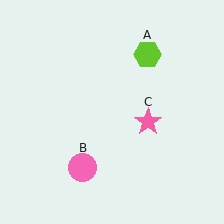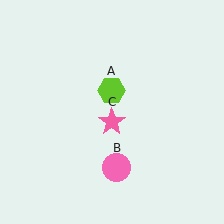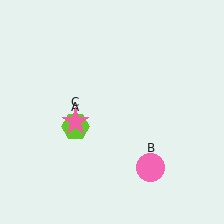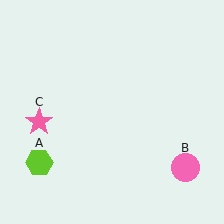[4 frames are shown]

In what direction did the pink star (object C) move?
The pink star (object C) moved left.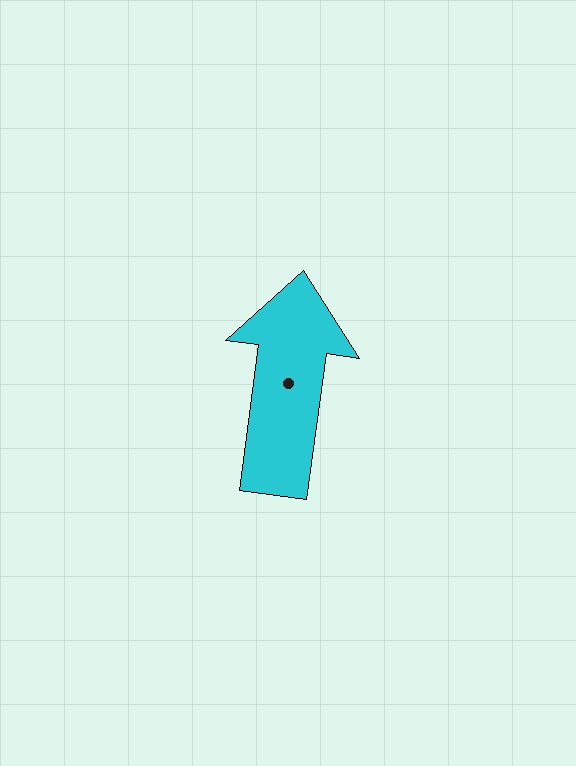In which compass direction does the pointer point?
North.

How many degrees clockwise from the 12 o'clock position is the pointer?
Approximately 8 degrees.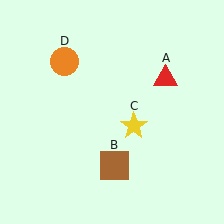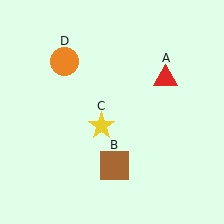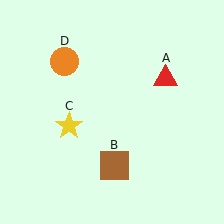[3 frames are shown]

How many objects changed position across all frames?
1 object changed position: yellow star (object C).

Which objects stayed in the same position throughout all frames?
Red triangle (object A) and brown square (object B) and orange circle (object D) remained stationary.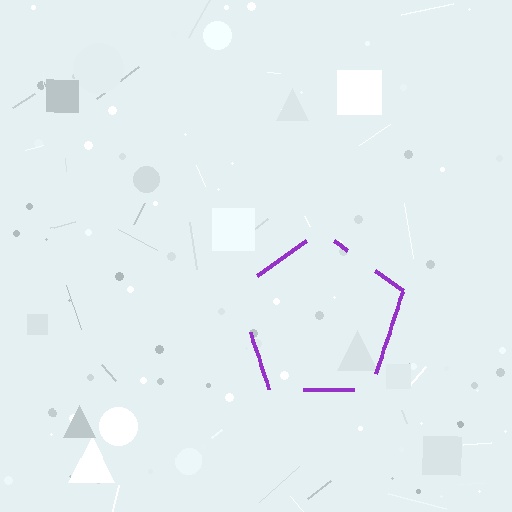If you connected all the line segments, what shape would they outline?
They would outline a pentagon.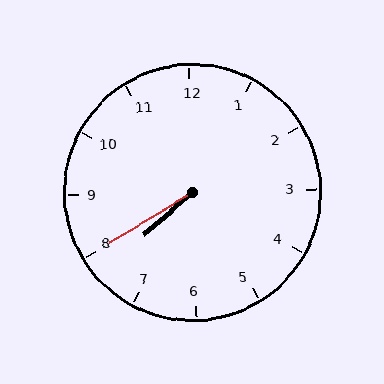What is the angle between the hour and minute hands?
Approximately 10 degrees.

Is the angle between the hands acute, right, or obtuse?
It is acute.